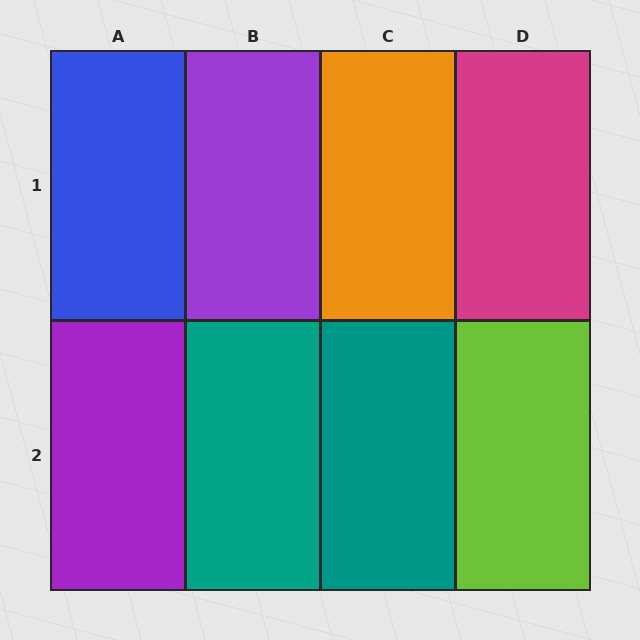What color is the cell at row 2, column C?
Teal.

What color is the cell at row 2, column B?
Teal.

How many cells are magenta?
1 cell is magenta.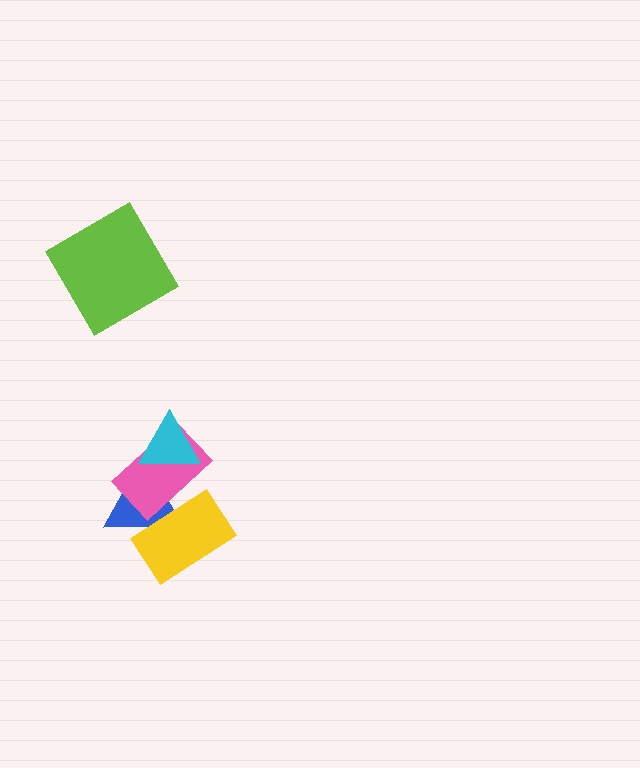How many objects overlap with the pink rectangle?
3 objects overlap with the pink rectangle.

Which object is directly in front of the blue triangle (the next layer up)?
The pink rectangle is directly in front of the blue triangle.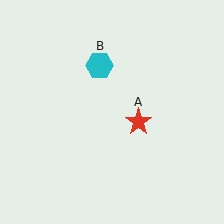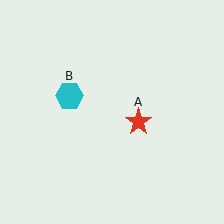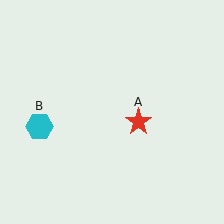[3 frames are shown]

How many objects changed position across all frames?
1 object changed position: cyan hexagon (object B).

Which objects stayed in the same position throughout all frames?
Red star (object A) remained stationary.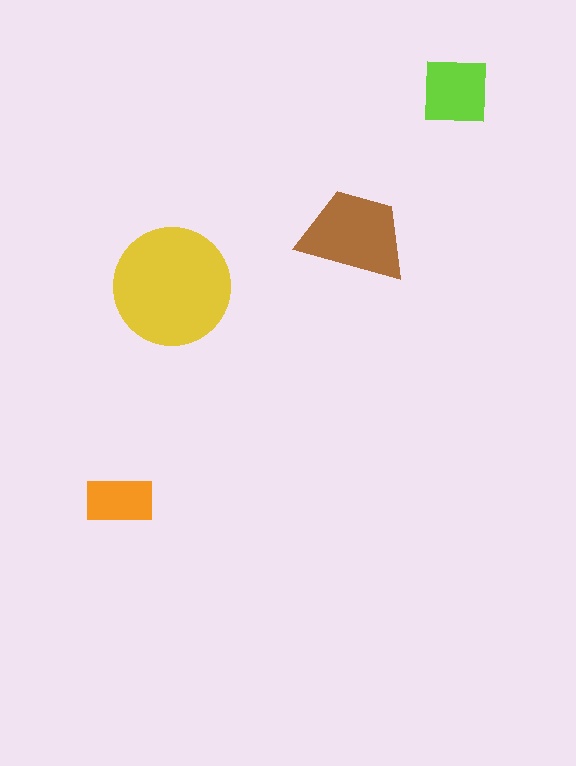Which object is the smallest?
The orange rectangle.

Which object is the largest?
The yellow circle.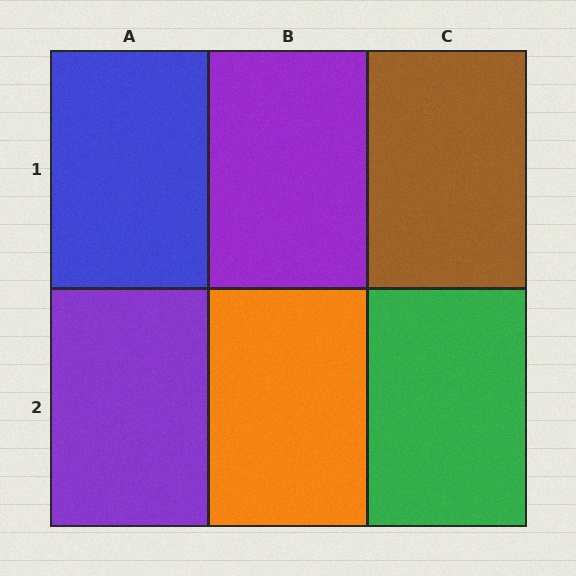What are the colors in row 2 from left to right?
Purple, orange, green.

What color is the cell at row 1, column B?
Purple.